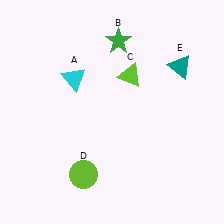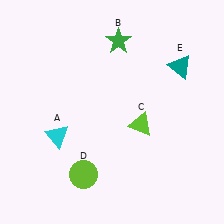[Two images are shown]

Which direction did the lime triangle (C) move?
The lime triangle (C) moved down.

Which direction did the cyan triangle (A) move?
The cyan triangle (A) moved down.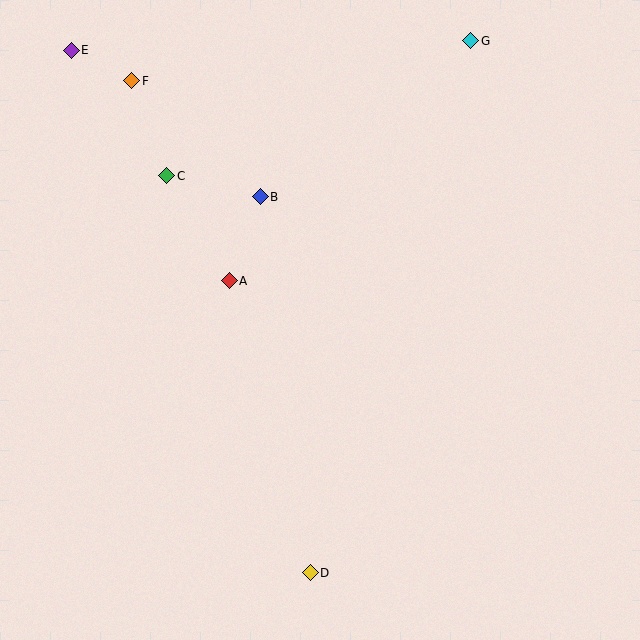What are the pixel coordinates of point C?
Point C is at (167, 176).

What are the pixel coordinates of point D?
Point D is at (310, 573).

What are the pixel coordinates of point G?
Point G is at (471, 41).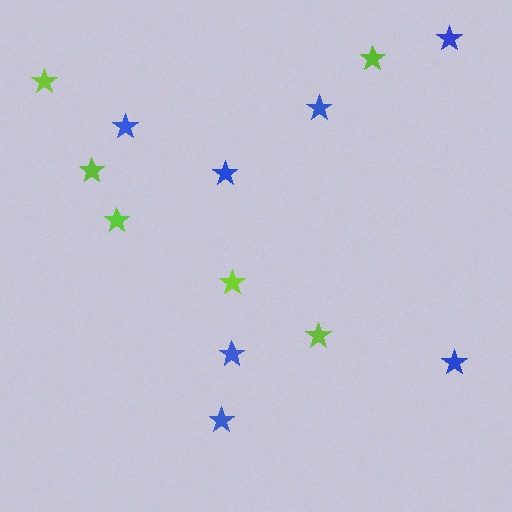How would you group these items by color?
There are 2 groups: one group of blue stars (7) and one group of lime stars (6).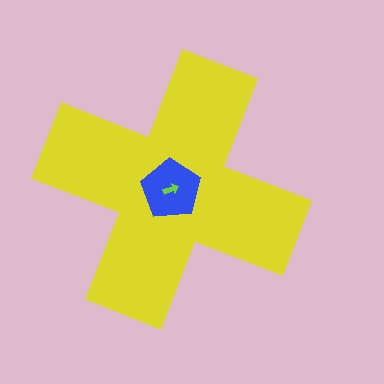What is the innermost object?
The lime arrow.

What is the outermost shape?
The yellow cross.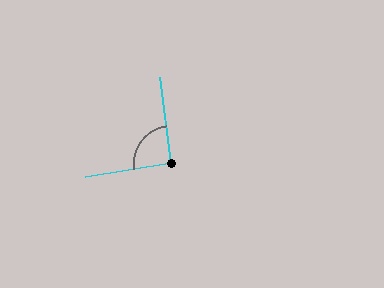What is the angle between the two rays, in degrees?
Approximately 92 degrees.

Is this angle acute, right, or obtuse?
It is approximately a right angle.